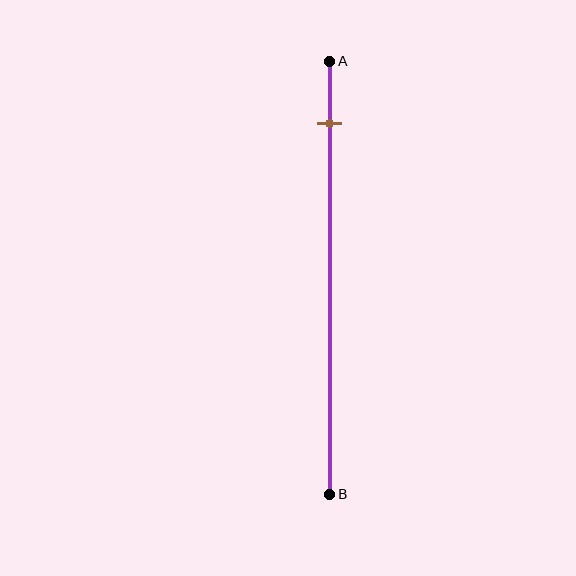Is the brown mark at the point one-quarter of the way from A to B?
No, the mark is at about 15% from A, not at the 25% one-quarter point.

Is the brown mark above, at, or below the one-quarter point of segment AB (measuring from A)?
The brown mark is above the one-quarter point of segment AB.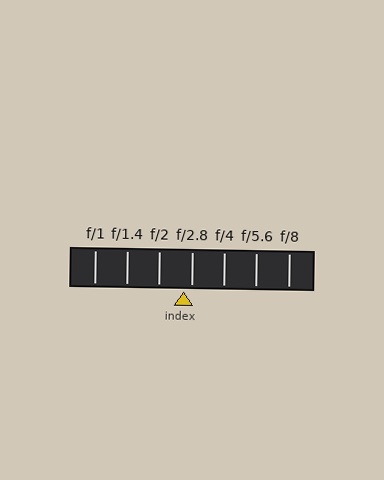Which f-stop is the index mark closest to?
The index mark is closest to f/2.8.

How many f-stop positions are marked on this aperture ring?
There are 7 f-stop positions marked.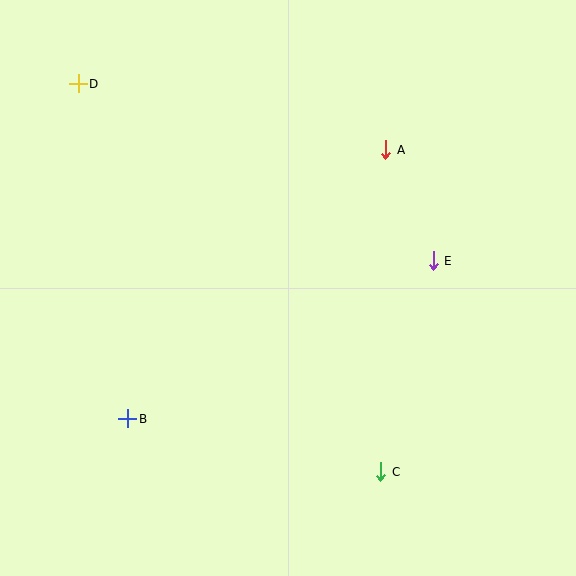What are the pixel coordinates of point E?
Point E is at (433, 261).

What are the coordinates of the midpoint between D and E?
The midpoint between D and E is at (256, 172).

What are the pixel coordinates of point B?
Point B is at (128, 419).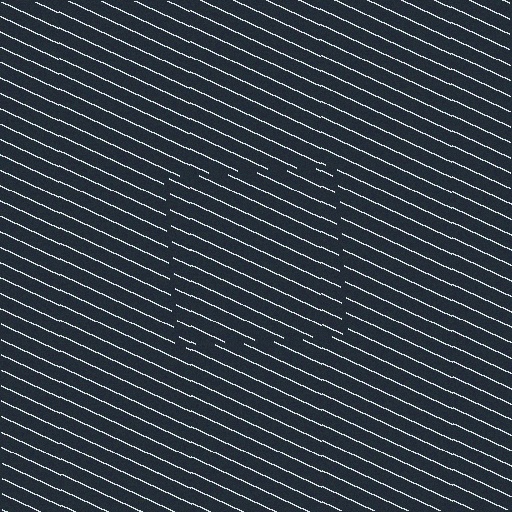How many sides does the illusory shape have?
4 sides — the line-ends trace a square.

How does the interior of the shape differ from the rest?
The interior of the shape contains the same grating, shifted by half a period — the contour is defined by the phase discontinuity where line-ends from the inner and outer gratings abut.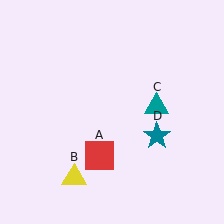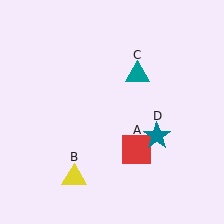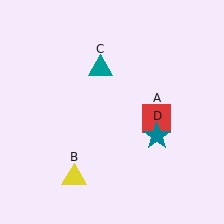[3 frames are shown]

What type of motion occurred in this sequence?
The red square (object A), teal triangle (object C) rotated counterclockwise around the center of the scene.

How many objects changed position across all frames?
2 objects changed position: red square (object A), teal triangle (object C).